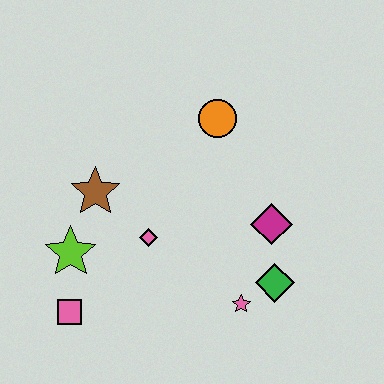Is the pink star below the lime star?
Yes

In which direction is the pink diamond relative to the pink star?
The pink diamond is to the left of the pink star.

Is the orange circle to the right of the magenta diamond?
No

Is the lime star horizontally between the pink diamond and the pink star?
No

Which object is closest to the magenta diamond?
The green diamond is closest to the magenta diamond.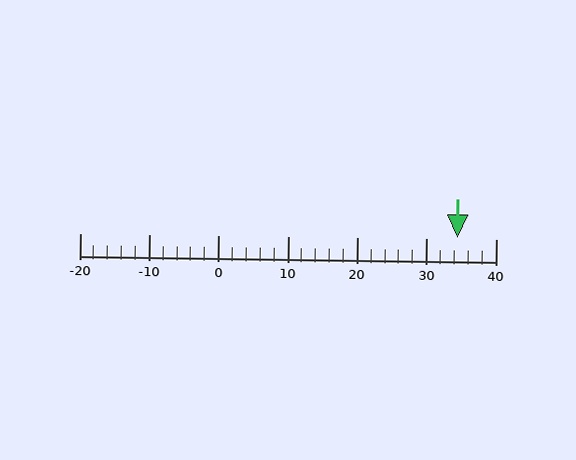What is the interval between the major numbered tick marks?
The major tick marks are spaced 10 units apart.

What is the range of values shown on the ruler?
The ruler shows values from -20 to 40.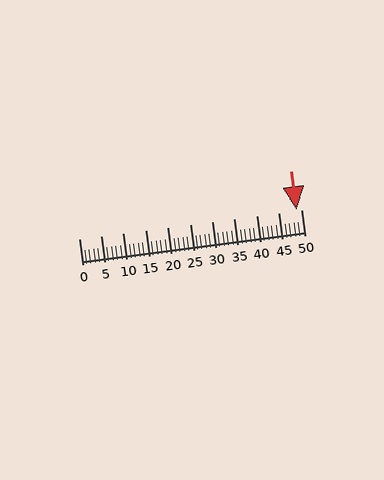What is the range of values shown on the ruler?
The ruler shows values from 0 to 50.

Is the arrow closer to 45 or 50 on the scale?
The arrow is closer to 50.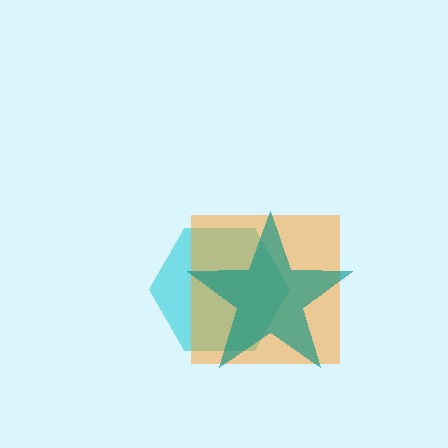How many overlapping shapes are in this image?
There are 3 overlapping shapes in the image.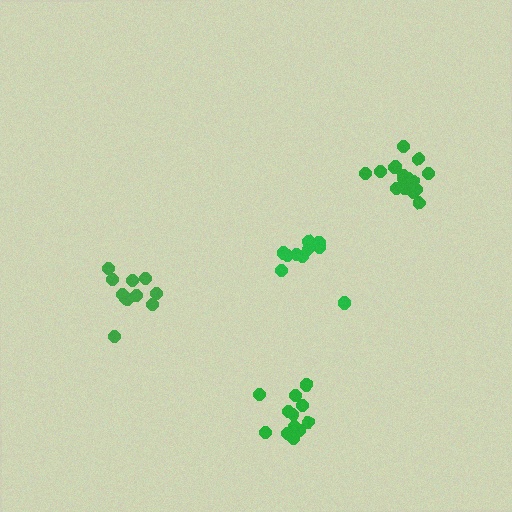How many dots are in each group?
Group 1: 12 dots, Group 2: 12 dots, Group 3: 11 dots, Group 4: 16 dots (51 total).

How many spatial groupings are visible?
There are 4 spatial groupings.